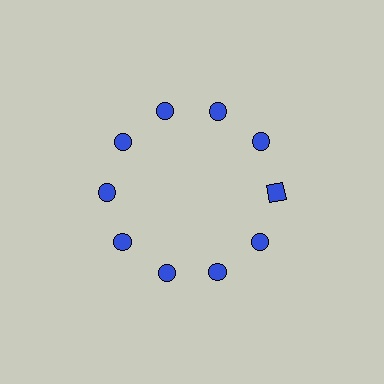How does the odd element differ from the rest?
It has a different shape: square instead of circle.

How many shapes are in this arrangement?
There are 10 shapes arranged in a ring pattern.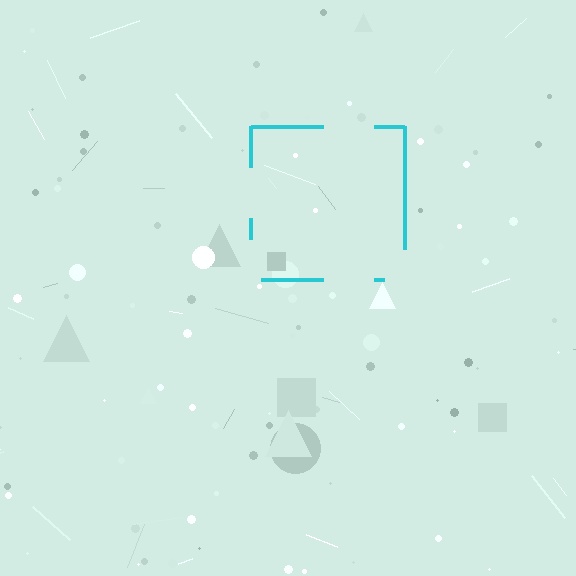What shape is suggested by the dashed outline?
The dashed outline suggests a square.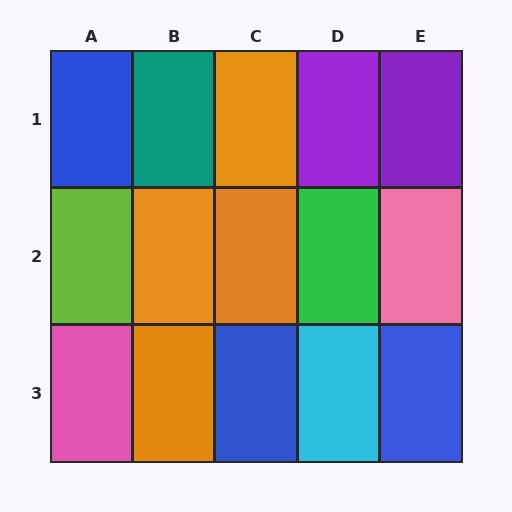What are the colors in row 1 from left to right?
Blue, teal, orange, purple, purple.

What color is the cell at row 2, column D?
Green.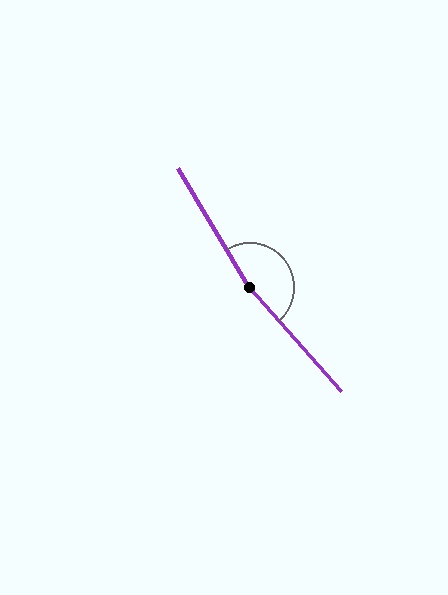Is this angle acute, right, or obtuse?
It is obtuse.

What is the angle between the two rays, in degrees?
Approximately 170 degrees.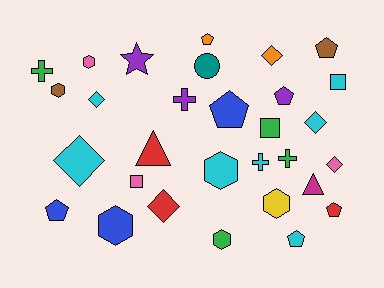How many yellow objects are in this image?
There is 1 yellow object.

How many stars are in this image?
There is 1 star.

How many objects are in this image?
There are 30 objects.